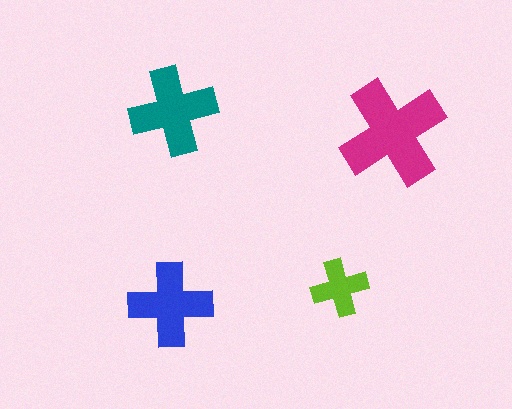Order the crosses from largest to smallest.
the magenta one, the teal one, the blue one, the lime one.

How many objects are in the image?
There are 4 objects in the image.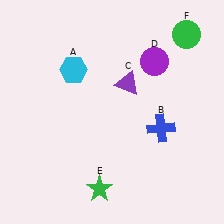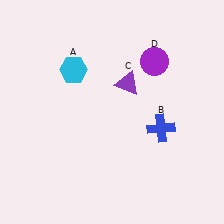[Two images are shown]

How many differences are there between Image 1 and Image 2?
There are 2 differences between the two images.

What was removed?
The green circle (F), the green star (E) were removed in Image 2.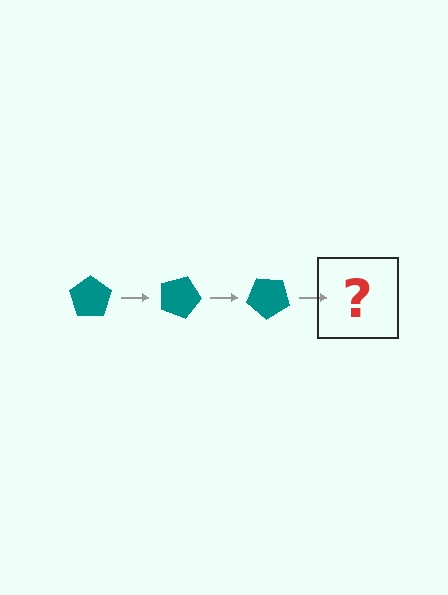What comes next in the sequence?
The next element should be a teal pentagon rotated 60 degrees.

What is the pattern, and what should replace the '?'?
The pattern is that the pentagon rotates 20 degrees each step. The '?' should be a teal pentagon rotated 60 degrees.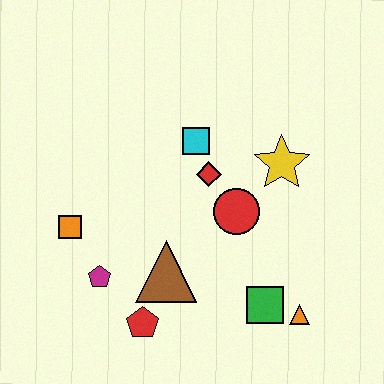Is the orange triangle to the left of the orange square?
No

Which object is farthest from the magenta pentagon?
The yellow star is farthest from the magenta pentagon.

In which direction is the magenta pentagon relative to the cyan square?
The magenta pentagon is below the cyan square.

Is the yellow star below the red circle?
No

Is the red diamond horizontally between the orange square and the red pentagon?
No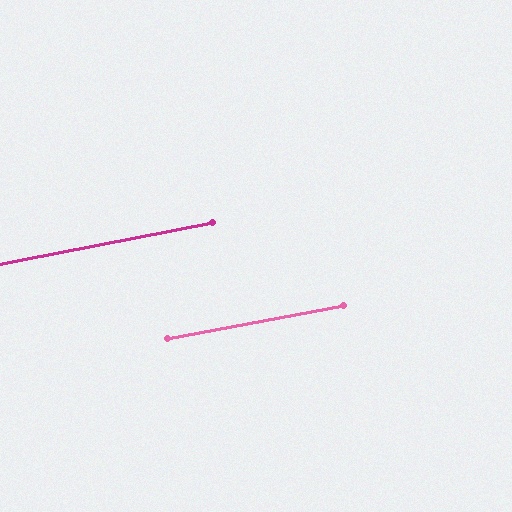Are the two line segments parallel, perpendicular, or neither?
Parallel — their directions differ by only 0.1°.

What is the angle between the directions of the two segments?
Approximately 0 degrees.